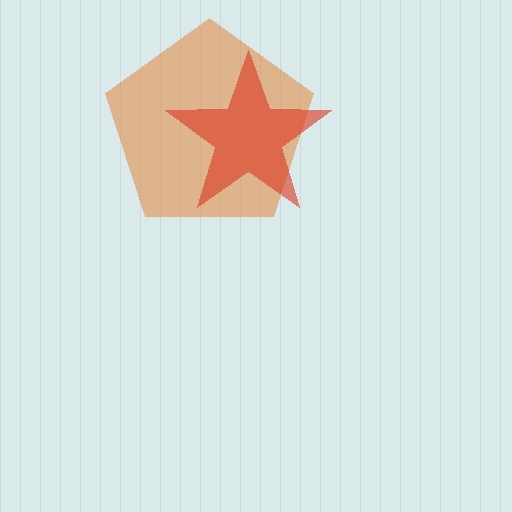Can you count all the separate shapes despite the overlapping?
Yes, there are 2 separate shapes.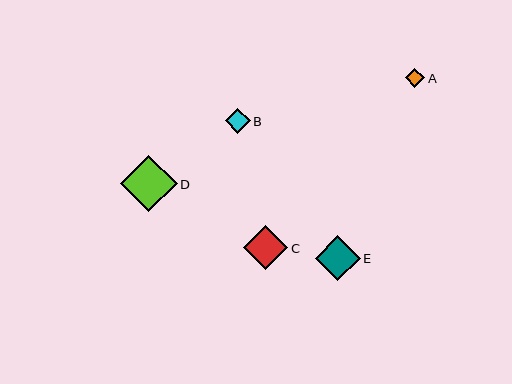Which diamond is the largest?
Diamond D is the largest with a size of approximately 57 pixels.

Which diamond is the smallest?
Diamond A is the smallest with a size of approximately 19 pixels.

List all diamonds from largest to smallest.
From largest to smallest: D, E, C, B, A.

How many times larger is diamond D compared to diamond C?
Diamond D is approximately 1.3 times the size of diamond C.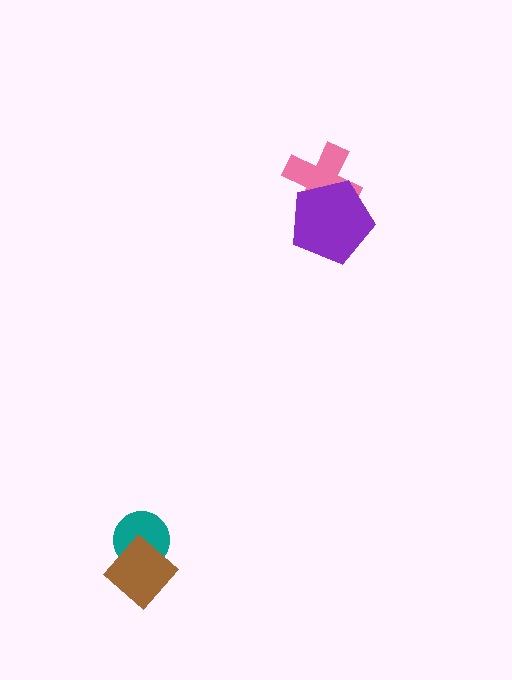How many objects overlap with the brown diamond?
1 object overlaps with the brown diamond.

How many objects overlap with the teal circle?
1 object overlaps with the teal circle.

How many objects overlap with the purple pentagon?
1 object overlaps with the purple pentagon.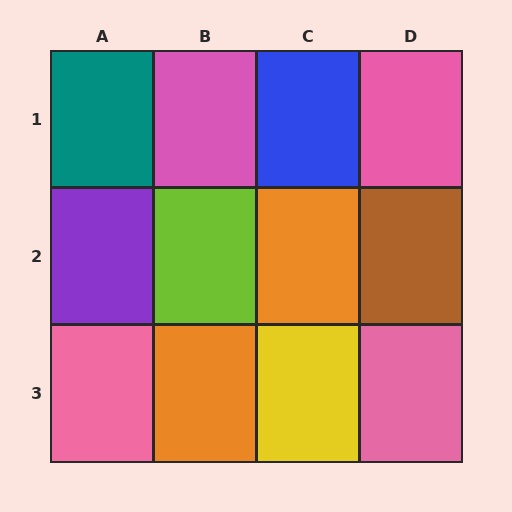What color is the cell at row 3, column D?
Pink.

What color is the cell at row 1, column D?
Pink.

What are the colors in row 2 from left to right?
Purple, lime, orange, brown.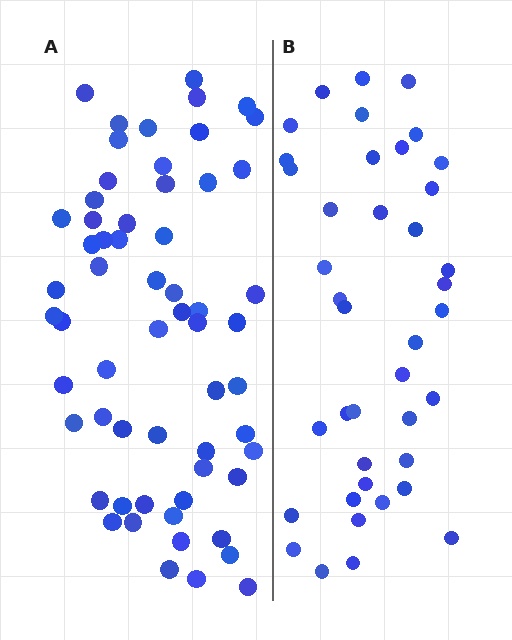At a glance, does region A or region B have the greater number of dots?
Region A (the left region) has more dots.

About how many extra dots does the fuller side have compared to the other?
Region A has approximately 20 more dots than region B.